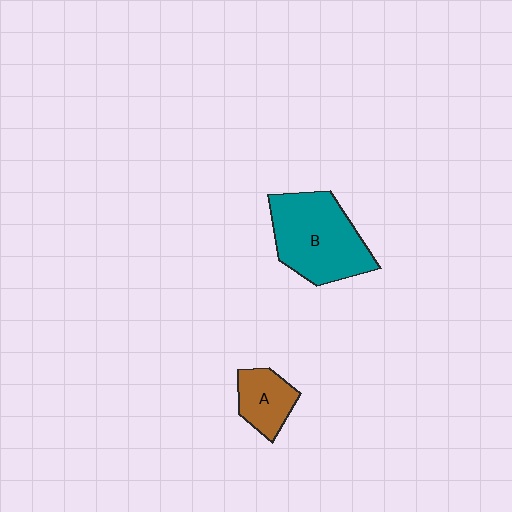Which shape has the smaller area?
Shape A (brown).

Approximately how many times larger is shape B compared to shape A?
Approximately 2.2 times.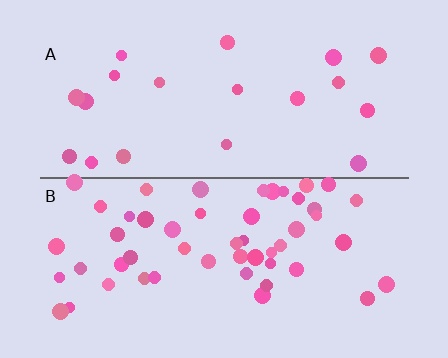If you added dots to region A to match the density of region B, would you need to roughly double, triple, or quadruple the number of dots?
Approximately triple.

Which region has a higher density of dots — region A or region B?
B (the bottom).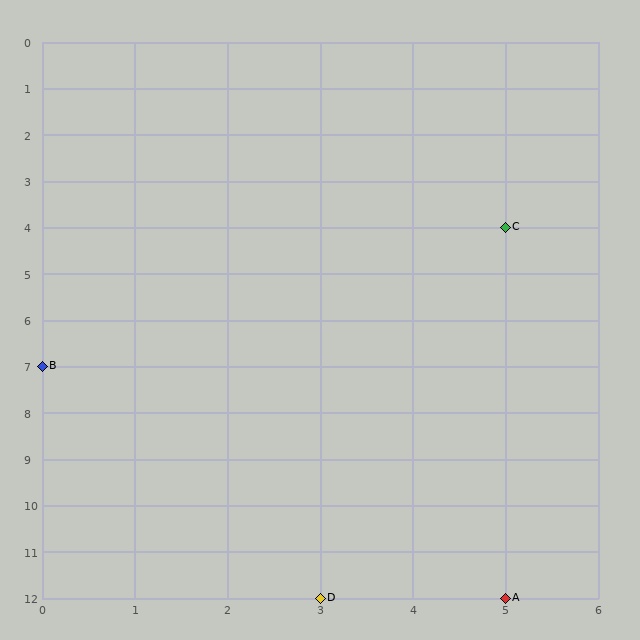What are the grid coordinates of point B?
Point B is at grid coordinates (0, 7).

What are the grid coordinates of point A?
Point A is at grid coordinates (5, 12).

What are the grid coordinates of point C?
Point C is at grid coordinates (5, 4).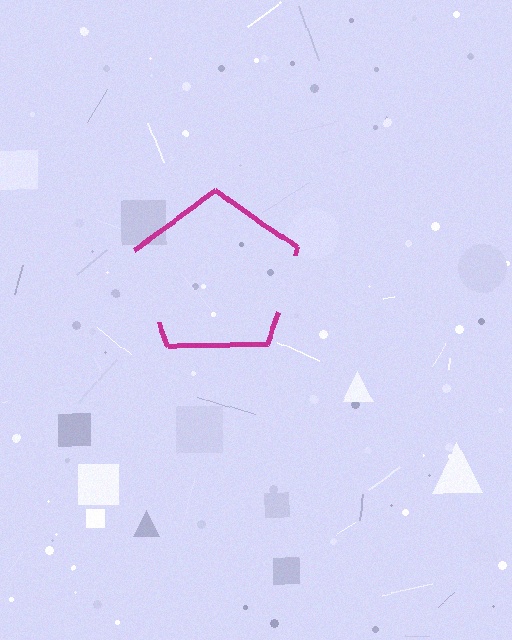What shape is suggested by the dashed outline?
The dashed outline suggests a pentagon.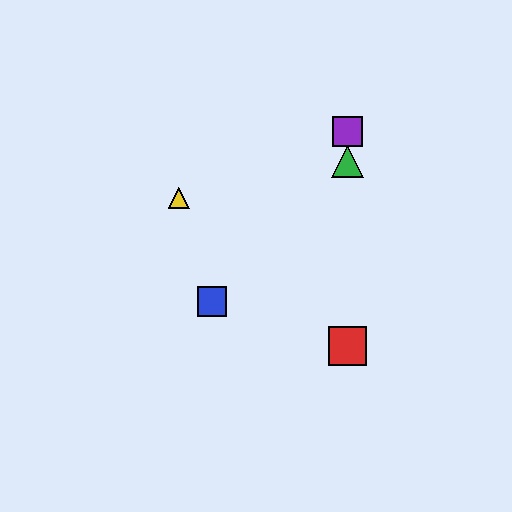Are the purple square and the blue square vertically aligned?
No, the purple square is at x≈348 and the blue square is at x≈212.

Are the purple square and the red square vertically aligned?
Yes, both are at x≈348.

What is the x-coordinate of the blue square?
The blue square is at x≈212.